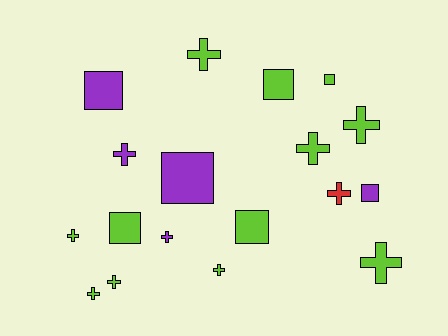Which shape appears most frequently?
Cross, with 11 objects.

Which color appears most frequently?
Lime, with 12 objects.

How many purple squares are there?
There are 3 purple squares.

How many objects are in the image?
There are 18 objects.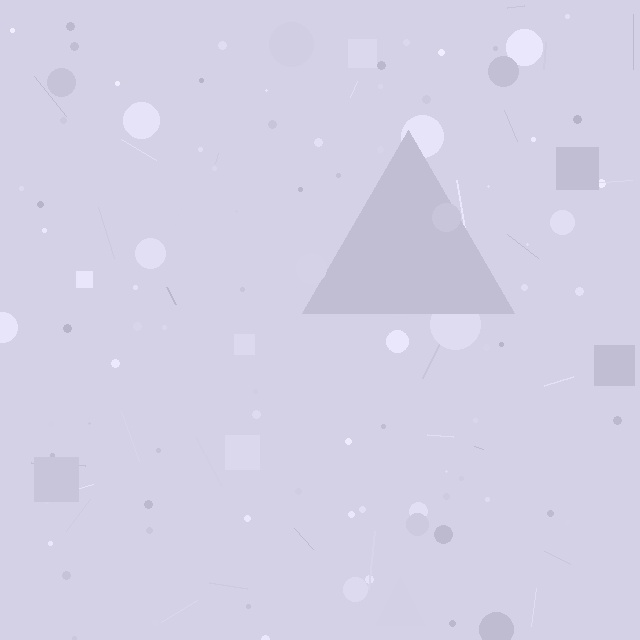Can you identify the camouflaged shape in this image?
The camouflaged shape is a triangle.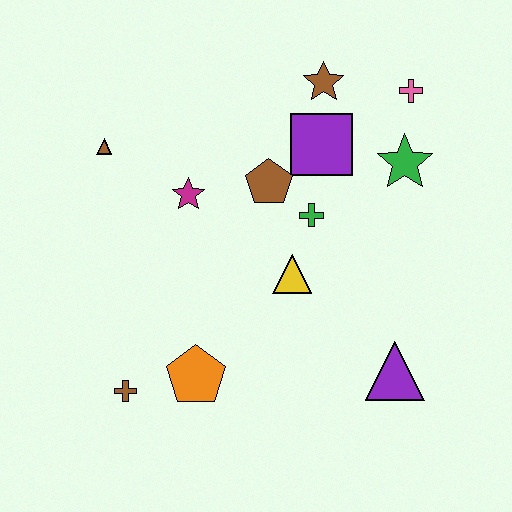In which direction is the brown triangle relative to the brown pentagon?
The brown triangle is to the left of the brown pentagon.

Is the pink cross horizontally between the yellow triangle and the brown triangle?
No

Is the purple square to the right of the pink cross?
No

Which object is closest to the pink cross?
The green star is closest to the pink cross.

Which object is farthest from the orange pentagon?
The pink cross is farthest from the orange pentagon.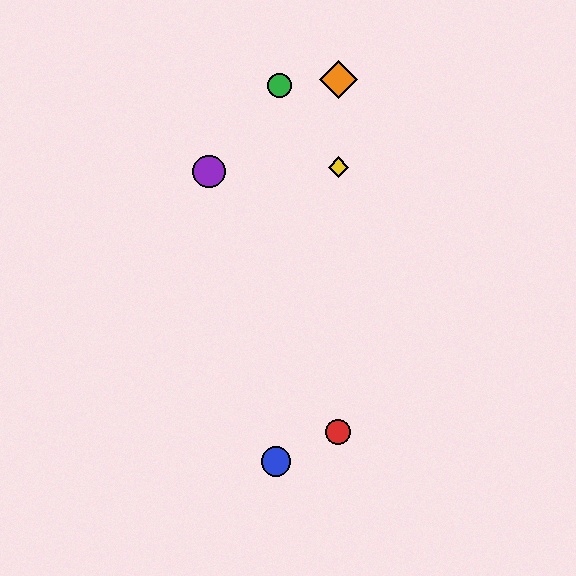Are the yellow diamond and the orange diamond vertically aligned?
Yes, both are at x≈338.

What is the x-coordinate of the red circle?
The red circle is at x≈338.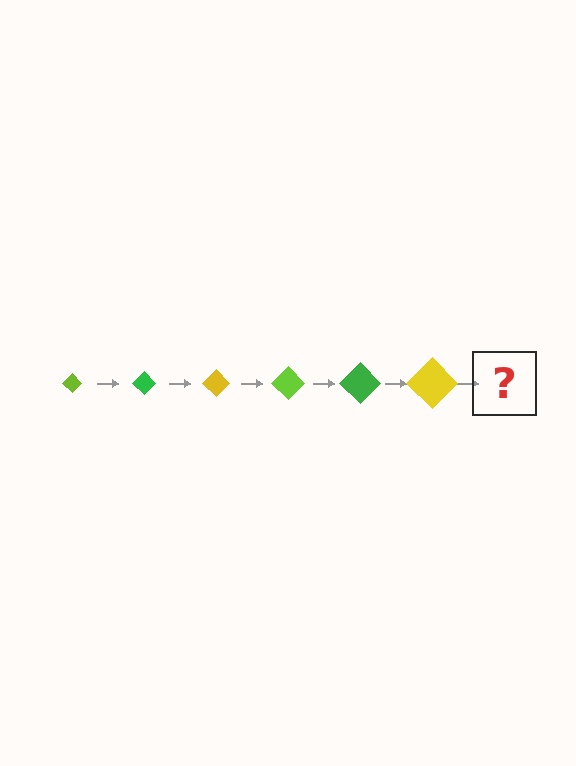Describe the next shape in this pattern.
It should be a lime diamond, larger than the previous one.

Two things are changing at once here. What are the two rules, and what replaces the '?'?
The two rules are that the diamond grows larger each step and the color cycles through lime, green, and yellow. The '?' should be a lime diamond, larger than the previous one.